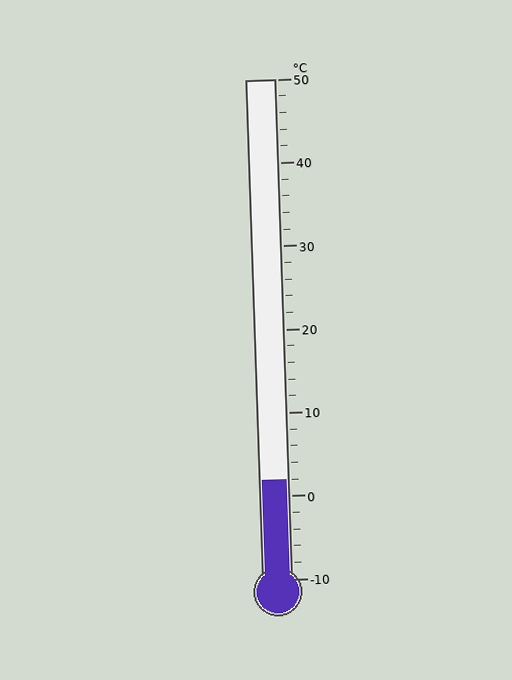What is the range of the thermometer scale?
The thermometer scale ranges from -10°C to 50°C.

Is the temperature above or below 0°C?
The temperature is above 0°C.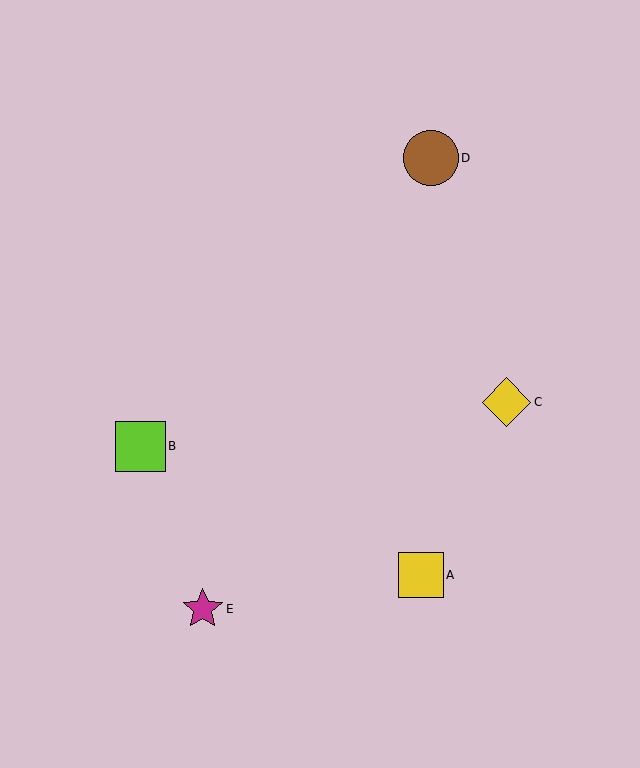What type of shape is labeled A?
Shape A is a yellow square.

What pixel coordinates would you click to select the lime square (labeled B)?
Click at (140, 446) to select the lime square B.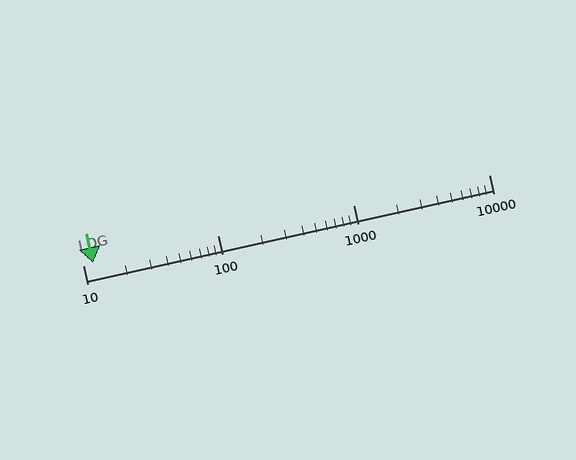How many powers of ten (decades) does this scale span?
The scale spans 3 decades, from 10 to 10000.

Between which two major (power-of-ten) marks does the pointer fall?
The pointer is between 10 and 100.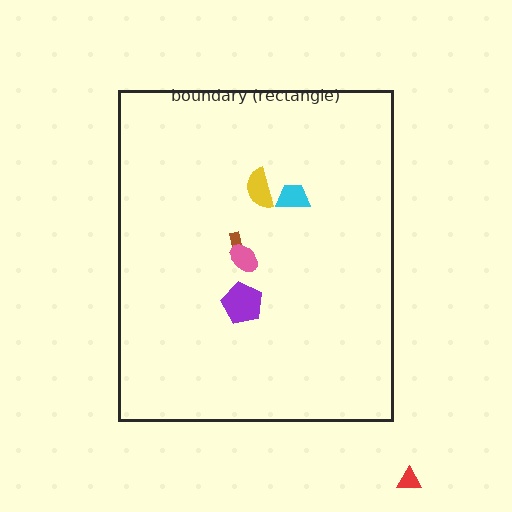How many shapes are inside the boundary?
5 inside, 1 outside.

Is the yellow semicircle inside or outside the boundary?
Inside.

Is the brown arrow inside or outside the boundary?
Inside.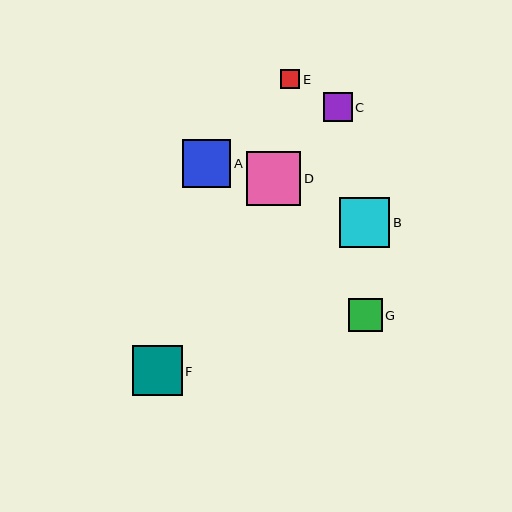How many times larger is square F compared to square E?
Square F is approximately 2.6 times the size of square E.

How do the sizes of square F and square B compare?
Square F and square B are approximately the same size.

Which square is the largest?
Square D is the largest with a size of approximately 54 pixels.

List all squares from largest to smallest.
From largest to smallest: D, F, B, A, G, C, E.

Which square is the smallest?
Square E is the smallest with a size of approximately 19 pixels.